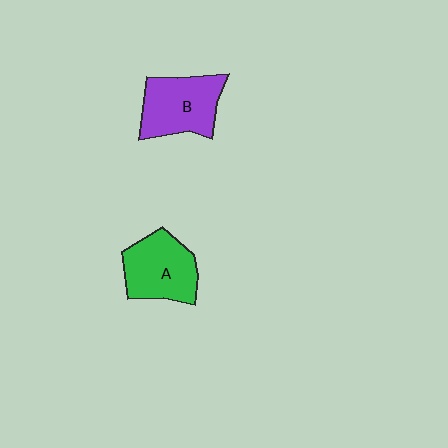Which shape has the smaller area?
Shape A (green).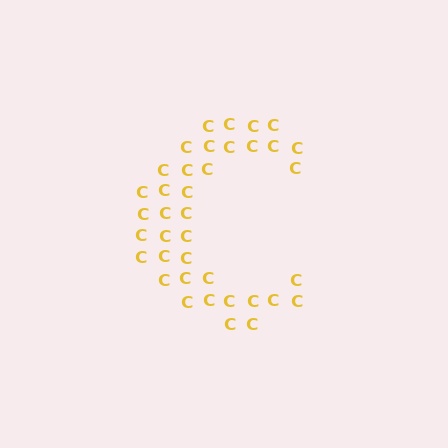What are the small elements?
The small elements are letter C's.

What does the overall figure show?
The overall figure shows the letter C.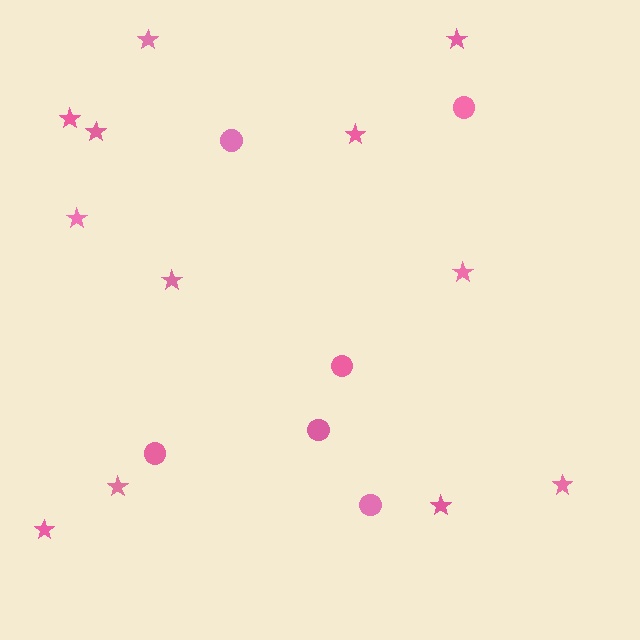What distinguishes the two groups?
There are 2 groups: one group of circles (6) and one group of stars (12).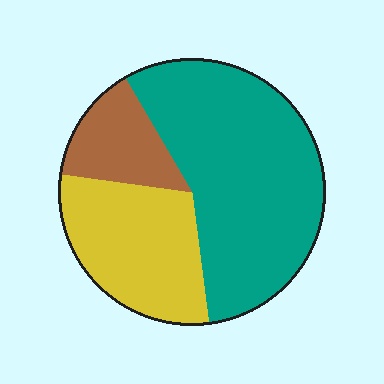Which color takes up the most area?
Teal, at roughly 55%.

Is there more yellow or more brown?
Yellow.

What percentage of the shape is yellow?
Yellow covers about 30% of the shape.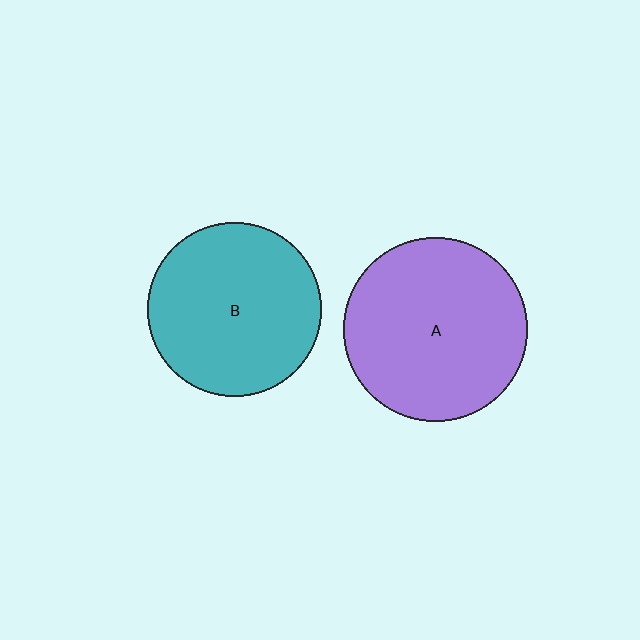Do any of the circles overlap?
No, none of the circles overlap.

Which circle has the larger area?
Circle A (purple).